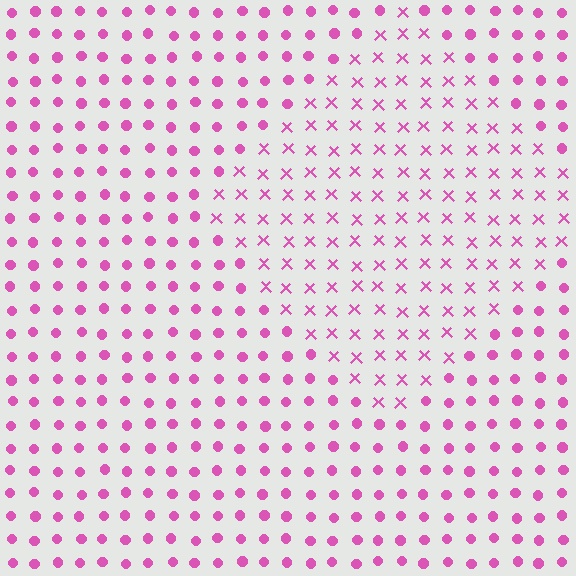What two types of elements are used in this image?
The image uses X marks inside the diamond region and circles outside it.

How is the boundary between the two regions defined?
The boundary is defined by a change in element shape: X marks inside vs. circles outside. All elements share the same color and spacing.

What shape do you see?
I see a diamond.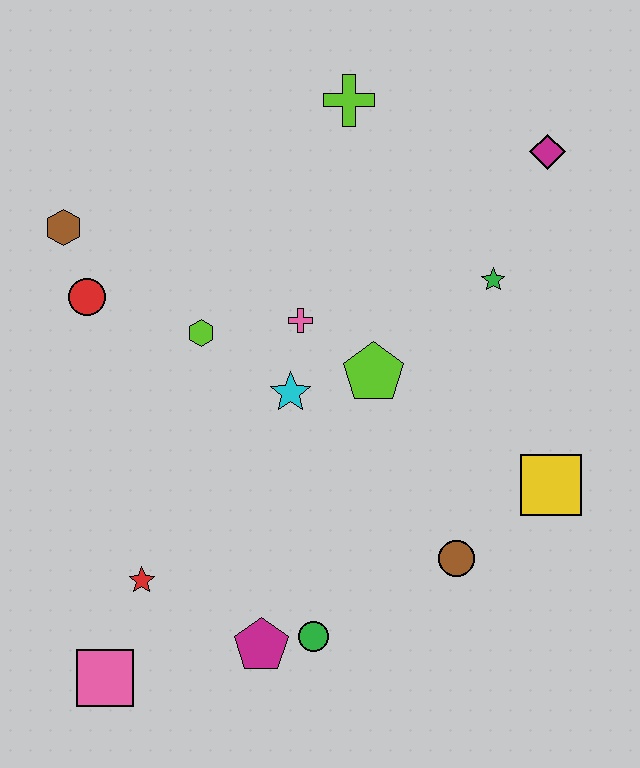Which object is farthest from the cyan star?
The magenta diamond is farthest from the cyan star.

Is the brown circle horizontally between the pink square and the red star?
No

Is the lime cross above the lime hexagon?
Yes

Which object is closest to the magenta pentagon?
The green circle is closest to the magenta pentagon.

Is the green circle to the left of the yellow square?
Yes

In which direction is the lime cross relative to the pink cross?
The lime cross is above the pink cross.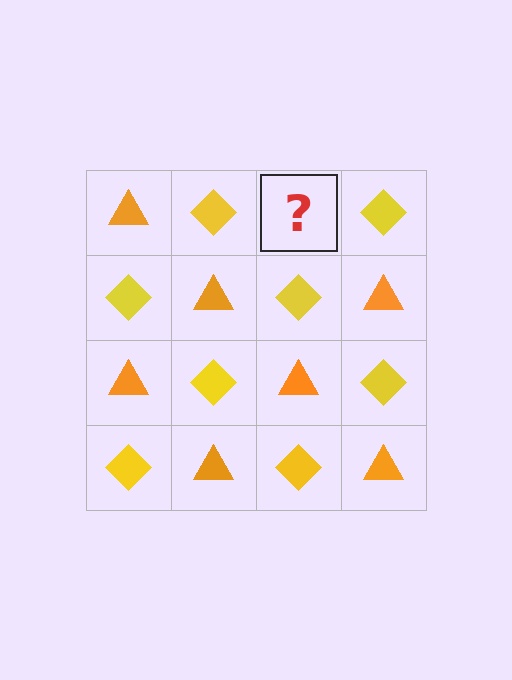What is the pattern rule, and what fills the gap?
The rule is that it alternates orange triangle and yellow diamond in a checkerboard pattern. The gap should be filled with an orange triangle.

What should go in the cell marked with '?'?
The missing cell should contain an orange triangle.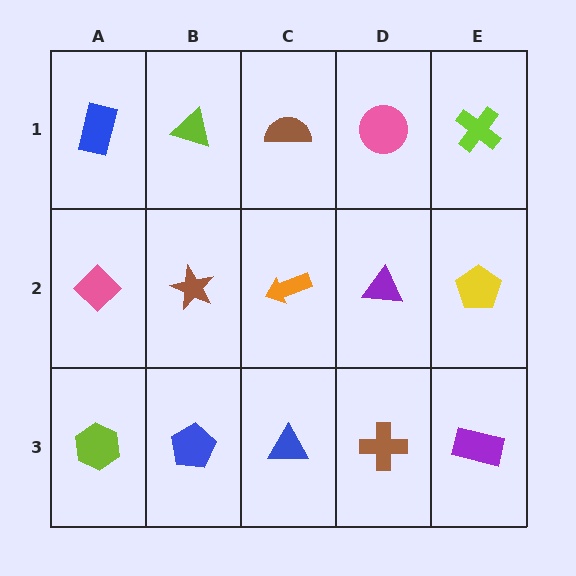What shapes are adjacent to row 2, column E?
A lime cross (row 1, column E), a purple rectangle (row 3, column E), a purple triangle (row 2, column D).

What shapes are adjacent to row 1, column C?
An orange arrow (row 2, column C), a lime triangle (row 1, column B), a pink circle (row 1, column D).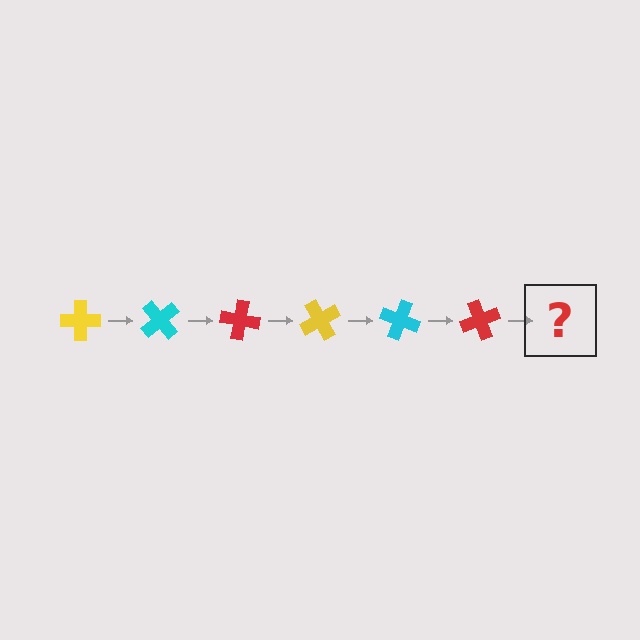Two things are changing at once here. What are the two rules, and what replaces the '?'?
The two rules are that it rotates 50 degrees each step and the color cycles through yellow, cyan, and red. The '?' should be a yellow cross, rotated 300 degrees from the start.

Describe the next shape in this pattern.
It should be a yellow cross, rotated 300 degrees from the start.